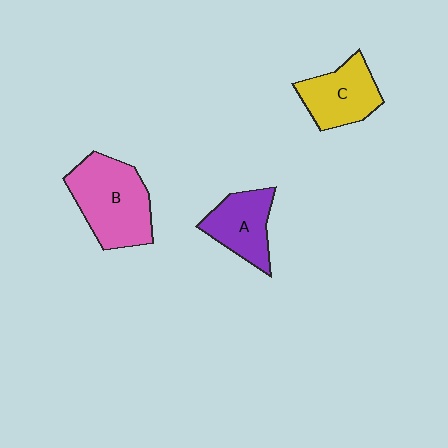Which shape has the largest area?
Shape B (pink).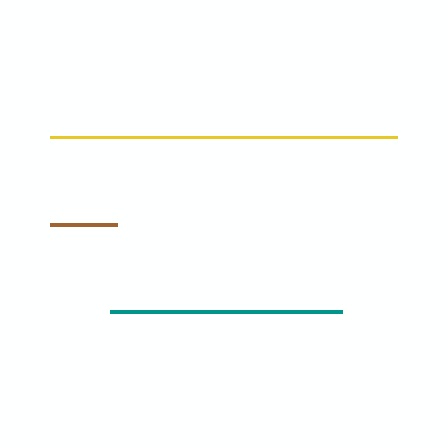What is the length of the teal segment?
The teal segment is approximately 232 pixels long.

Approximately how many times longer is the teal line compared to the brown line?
The teal line is approximately 3.4 times the length of the brown line.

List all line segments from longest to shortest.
From longest to shortest: yellow, teal, brown.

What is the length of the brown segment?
The brown segment is approximately 68 pixels long.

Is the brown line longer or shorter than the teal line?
The teal line is longer than the brown line.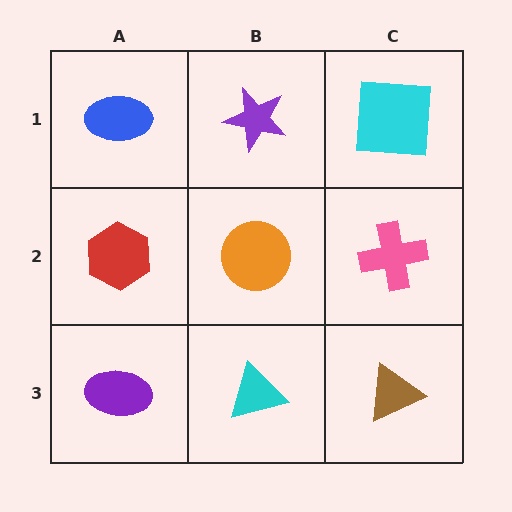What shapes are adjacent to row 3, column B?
An orange circle (row 2, column B), a purple ellipse (row 3, column A), a brown triangle (row 3, column C).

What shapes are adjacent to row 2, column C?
A cyan square (row 1, column C), a brown triangle (row 3, column C), an orange circle (row 2, column B).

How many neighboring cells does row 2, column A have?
3.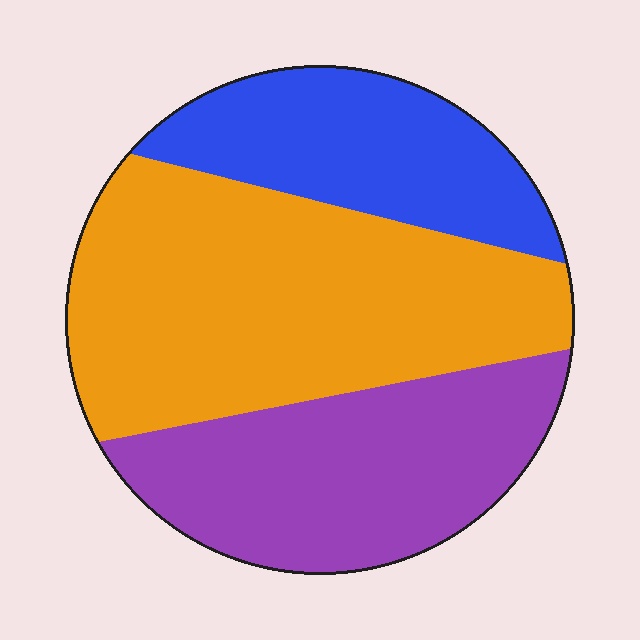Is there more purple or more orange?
Orange.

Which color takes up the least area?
Blue, at roughly 20%.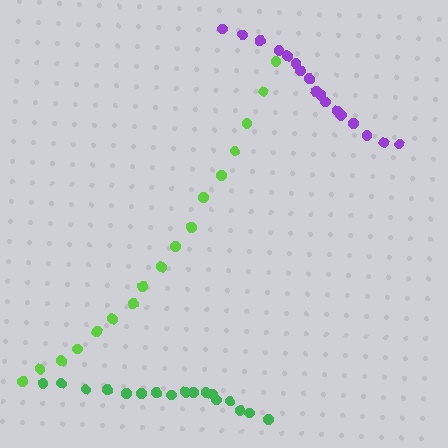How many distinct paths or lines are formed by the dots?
There are 3 distinct paths.